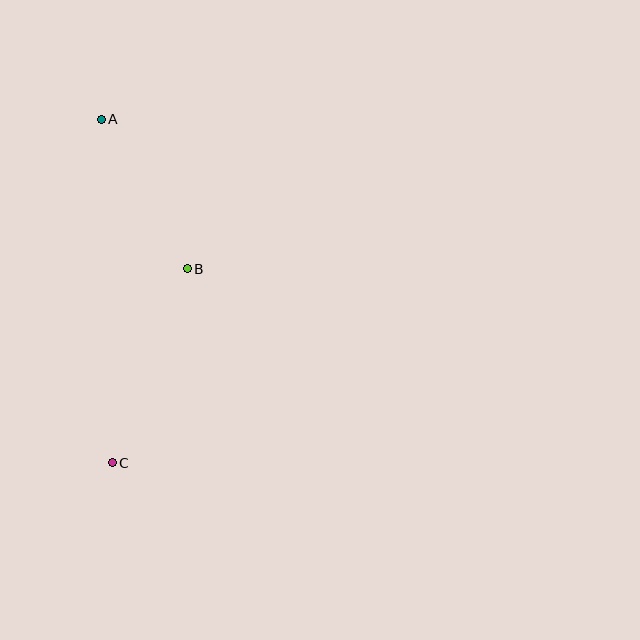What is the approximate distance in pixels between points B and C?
The distance between B and C is approximately 208 pixels.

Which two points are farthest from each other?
Points A and C are farthest from each other.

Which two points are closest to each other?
Points A and B are closest to each other.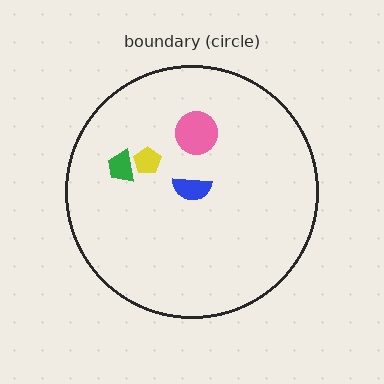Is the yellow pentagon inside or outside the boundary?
Inside.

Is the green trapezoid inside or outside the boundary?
Inside.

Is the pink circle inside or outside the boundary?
Inside.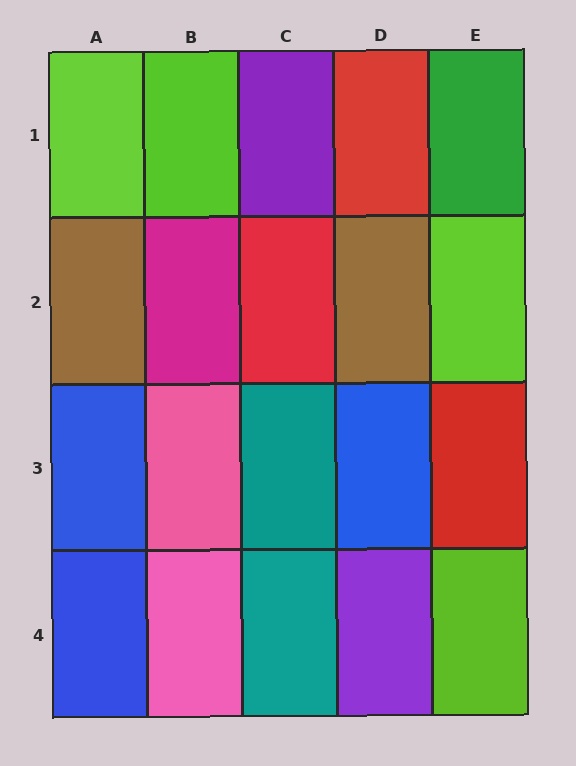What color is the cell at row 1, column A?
Lime.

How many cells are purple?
2 cells are purple.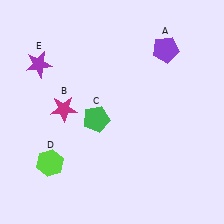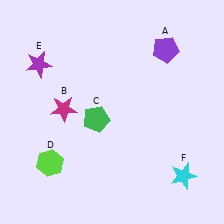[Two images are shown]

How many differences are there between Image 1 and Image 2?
There is 1 difference between the two images.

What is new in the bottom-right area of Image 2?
A cyan star (F) was added in the bottom-right area of Image 2.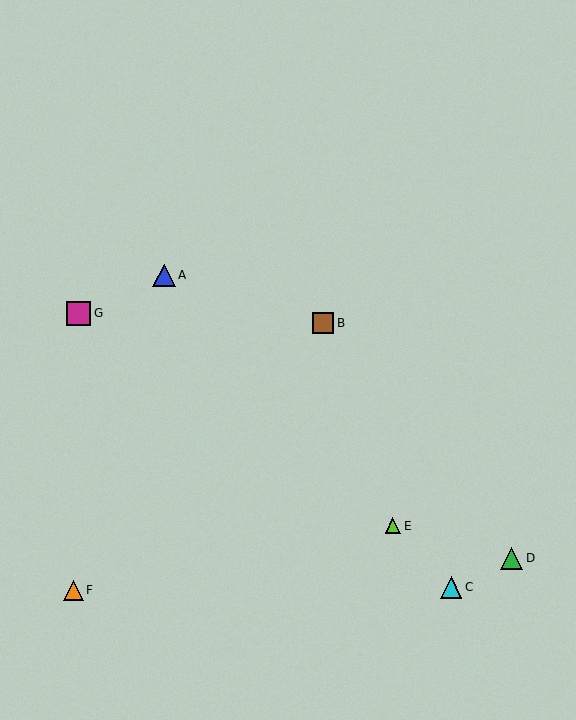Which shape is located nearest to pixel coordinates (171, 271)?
The blue triangle (labeled A) at (164, 275) is nearest to that location.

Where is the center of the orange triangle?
The center of the orange triangle is at (74, 590).